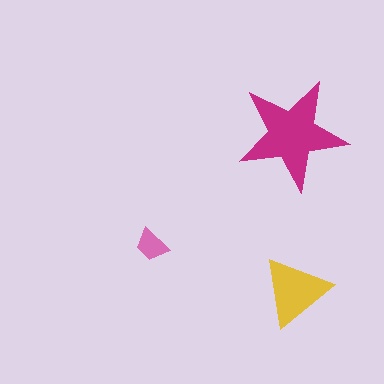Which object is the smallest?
The pink trapezoid.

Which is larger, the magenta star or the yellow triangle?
The magenta star.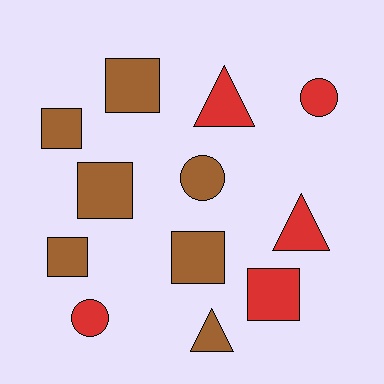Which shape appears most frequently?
Square, with 6 objects.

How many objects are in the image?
There are 12 objects.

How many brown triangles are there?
There is 1 brown triangle.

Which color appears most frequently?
Brown, with 7 objects.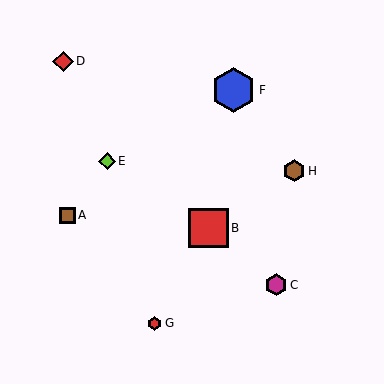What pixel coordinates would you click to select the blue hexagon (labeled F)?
Click at (234, 90) to select the blue hexagon F.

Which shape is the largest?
The blue hexagon (labeled F) is the largest.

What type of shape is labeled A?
Shape A is a brown square.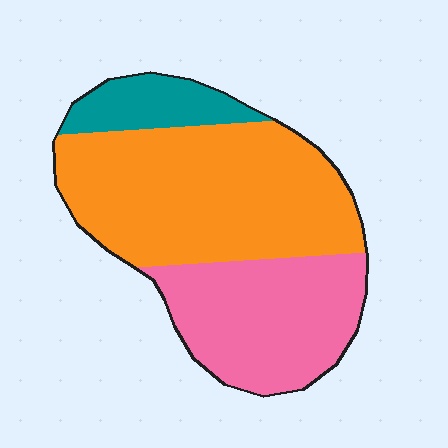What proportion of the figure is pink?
Pink covers about 35% of the figure.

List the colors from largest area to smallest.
From largest to smallest: orange, pink, teal.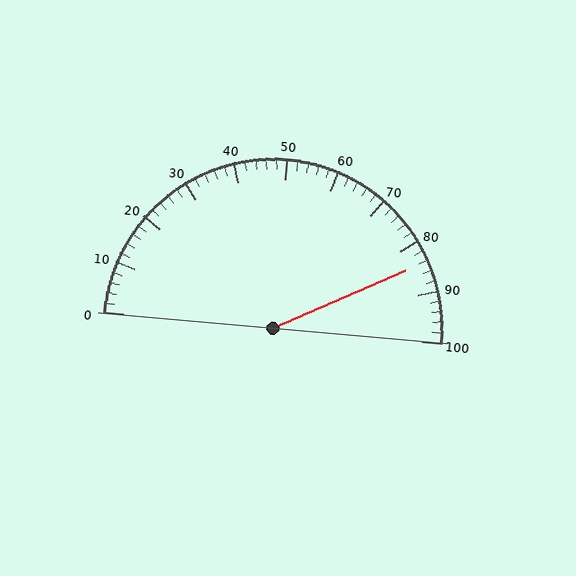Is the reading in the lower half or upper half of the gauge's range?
The reading is in the upper half of the range (0 to 100).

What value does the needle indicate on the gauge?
The needle indicates approximately 84.